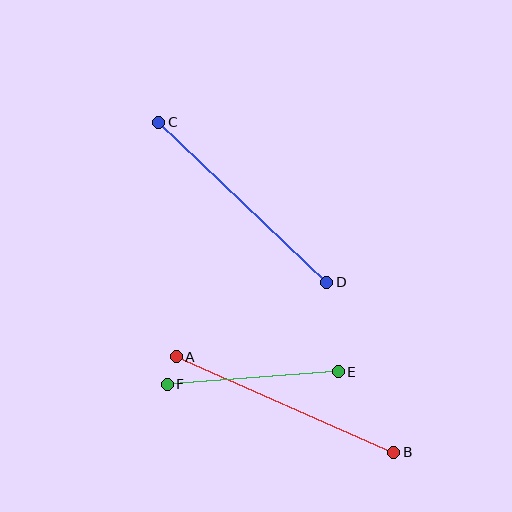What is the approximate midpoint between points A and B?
The midpoint is at approximately (285, 405) pixels.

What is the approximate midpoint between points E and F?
The midpoint is at approximately (253, 378) pixels.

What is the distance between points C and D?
The distance is approximately 232 pixels.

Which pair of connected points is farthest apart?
Points A and B are farthest apart.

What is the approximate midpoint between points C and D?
The midpoint is at approximately (243, 202) pixels.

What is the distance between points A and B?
The distance is approximately 237 pixels.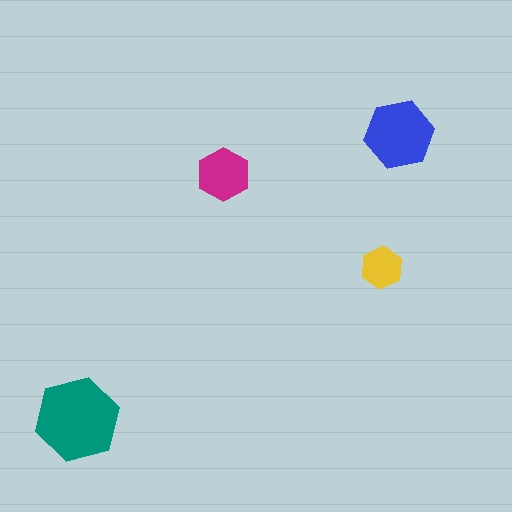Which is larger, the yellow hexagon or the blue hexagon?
The blue one.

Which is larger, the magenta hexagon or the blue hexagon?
The blue one.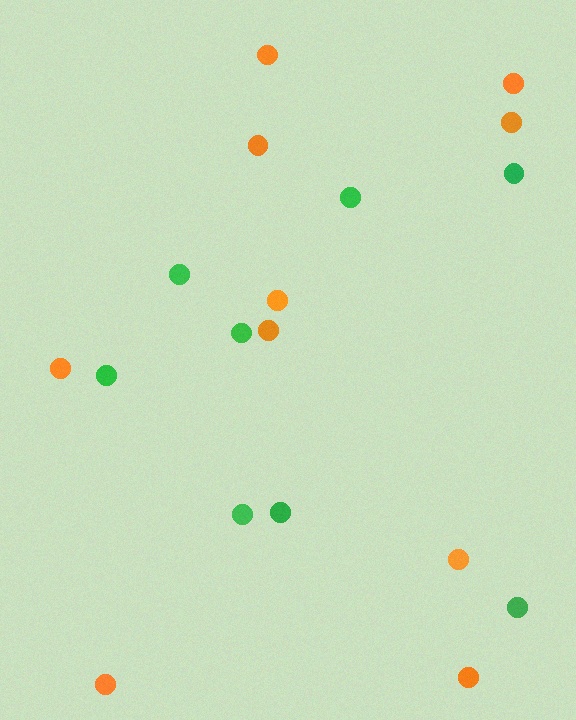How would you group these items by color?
There are 2 groups: one group of orange circles (10) and one group of green circles (8).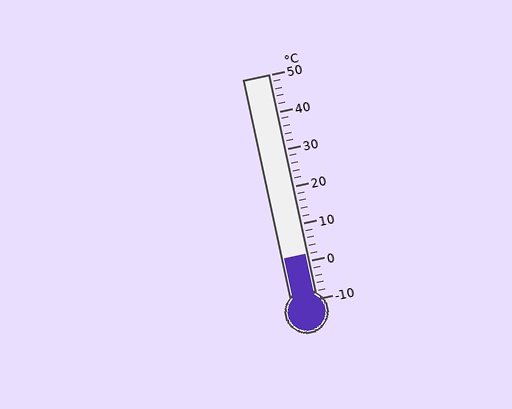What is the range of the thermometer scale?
The thermometer scale ranges from -10°C to 50°C.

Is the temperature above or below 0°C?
The temperature is above 0°C.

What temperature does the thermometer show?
The thermometer shows approximately 2°C.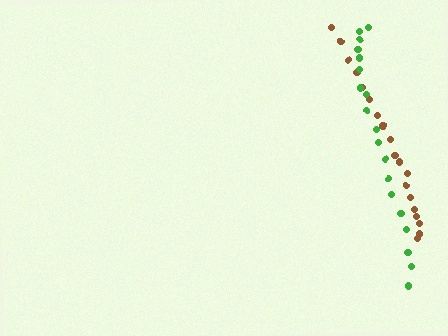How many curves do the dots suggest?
There are 2 distinct paths.